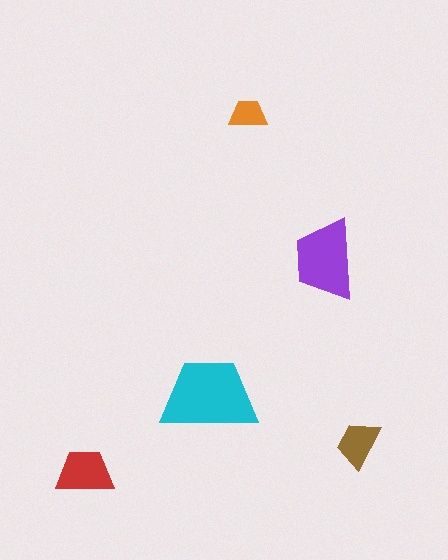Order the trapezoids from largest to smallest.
the cyan one, the purple one, the red one, the brown one, the orange one.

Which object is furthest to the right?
The brown trapezoid is rightmost.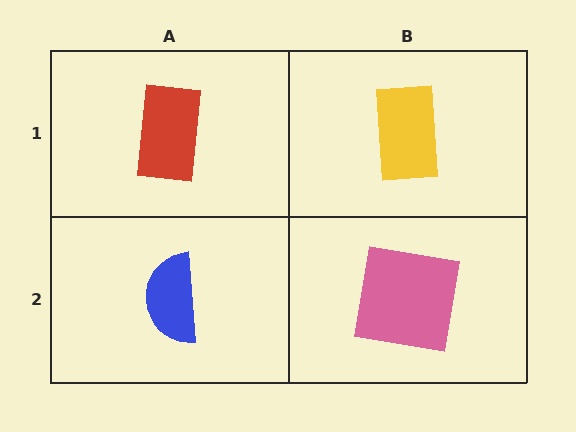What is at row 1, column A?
A red rectangle.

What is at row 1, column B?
A yellow rectangle.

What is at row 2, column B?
A pink square.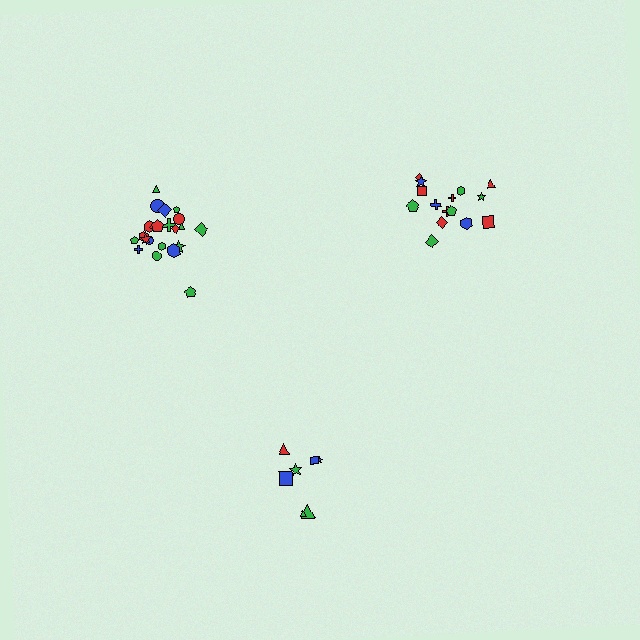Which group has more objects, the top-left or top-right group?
The top-left group.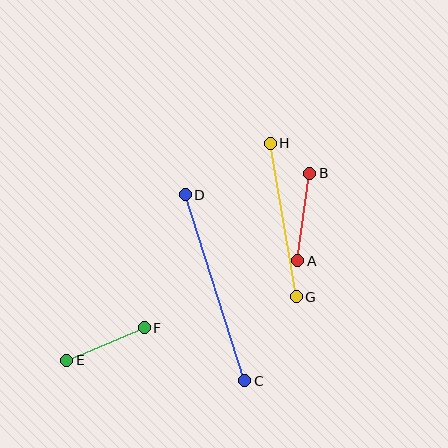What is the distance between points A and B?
The distance is approximately 88 pixels.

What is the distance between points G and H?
The distance is approximately 155 pixels.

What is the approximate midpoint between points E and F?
The midpoint is at approximately (105, 344) pixels.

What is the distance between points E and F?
The distance is approximately 84 pixels.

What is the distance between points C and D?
The distance is approximately 195 pixels.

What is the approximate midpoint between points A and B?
The midpoint is at approximately (304, 217) pixels.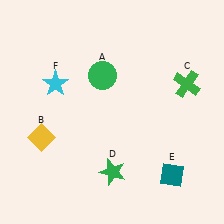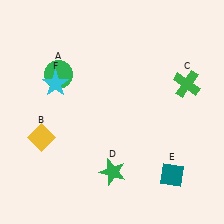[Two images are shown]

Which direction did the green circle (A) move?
The green circle (A) moved left.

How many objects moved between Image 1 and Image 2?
1 object moved between the two images.